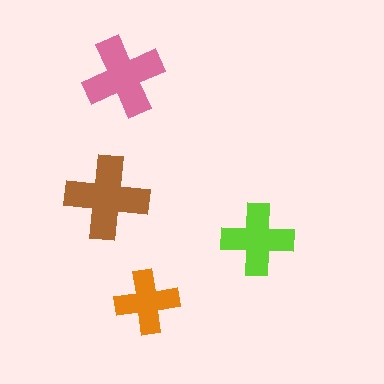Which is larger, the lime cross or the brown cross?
The brown one.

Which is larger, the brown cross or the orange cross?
The brown one.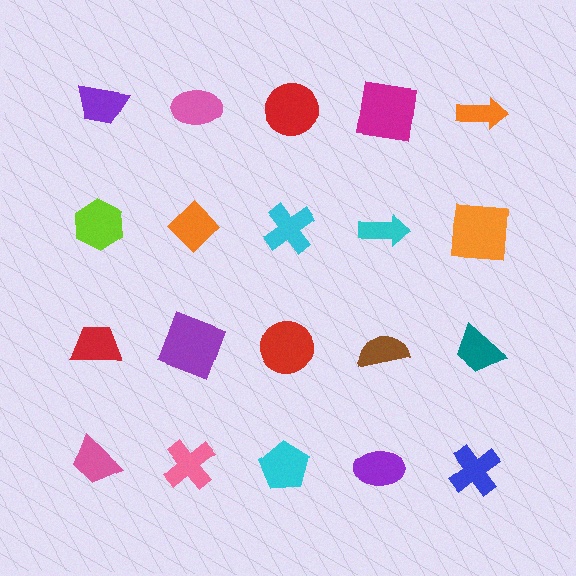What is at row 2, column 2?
An orange diamond.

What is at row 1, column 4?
A magenta square.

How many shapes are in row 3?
5 shapes.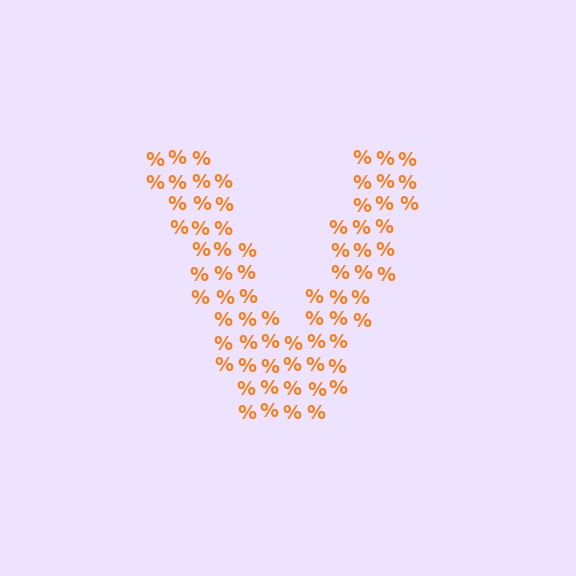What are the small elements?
The small elements are percent signs.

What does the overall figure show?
The overall figure shows the letter V.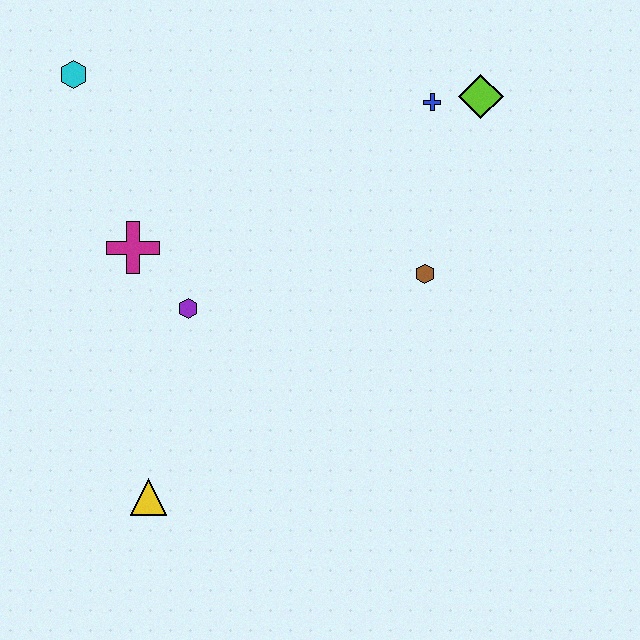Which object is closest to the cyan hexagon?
The magenta cross is closest to the cyan hexagon.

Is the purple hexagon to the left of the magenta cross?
No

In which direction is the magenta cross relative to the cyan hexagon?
The magenta cross is below the cyan hexagon.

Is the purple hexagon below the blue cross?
Yes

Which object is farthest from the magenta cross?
The lime diamond is farthest from the magenta cross.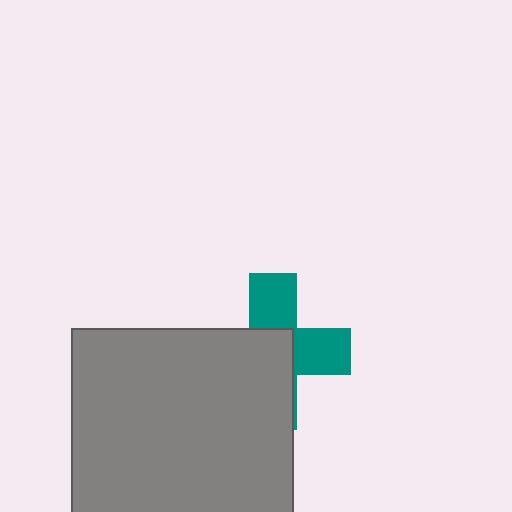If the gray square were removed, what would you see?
You would see the complete teal cross.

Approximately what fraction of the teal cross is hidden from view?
Roughly 56% of the teal cross is hidden behind the gray square.